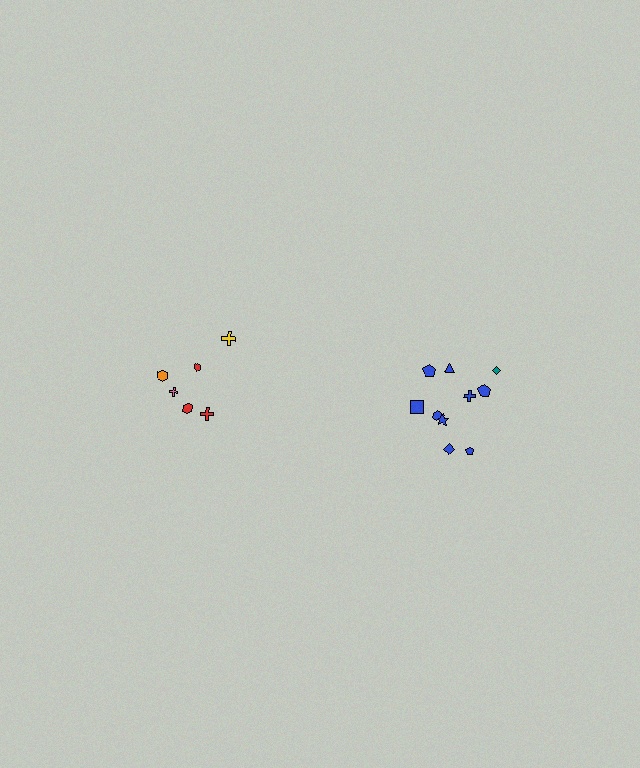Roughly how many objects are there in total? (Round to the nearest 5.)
Roughly 15 objects in total.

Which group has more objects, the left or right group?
The right group.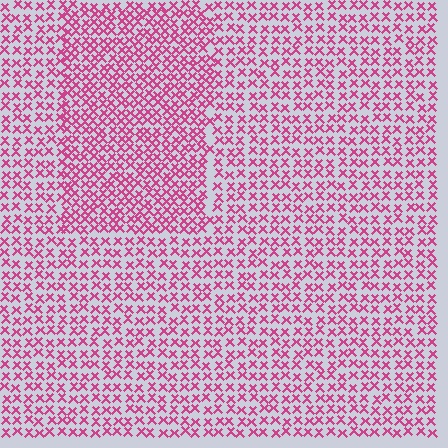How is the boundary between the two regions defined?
The boundary is defined by a change in element density (approximately 1.6x ratio). All elements are the same color, size, and shape.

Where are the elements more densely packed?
The elements are more densely packed inside the rectangle boundary.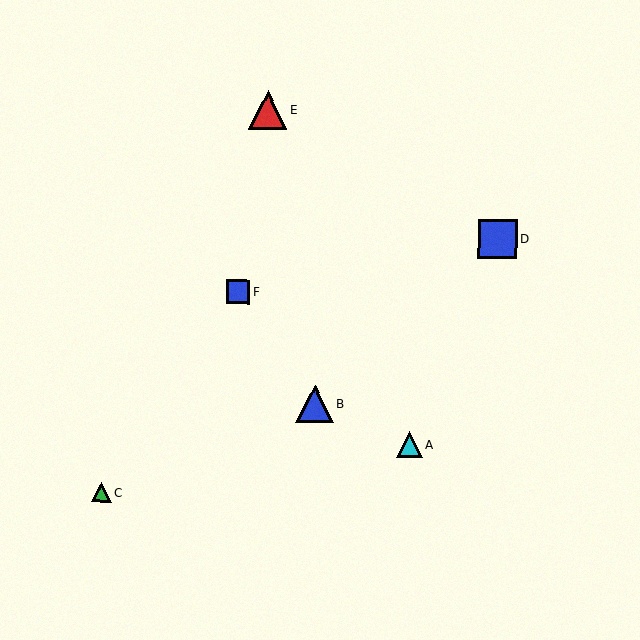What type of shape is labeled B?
Shape B is a blue triangle.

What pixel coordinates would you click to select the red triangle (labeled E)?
Click at (268, 110) to select the red triangle E.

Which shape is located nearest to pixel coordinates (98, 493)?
The green triangle (labeled C) at (101, 492) is nearest to that location.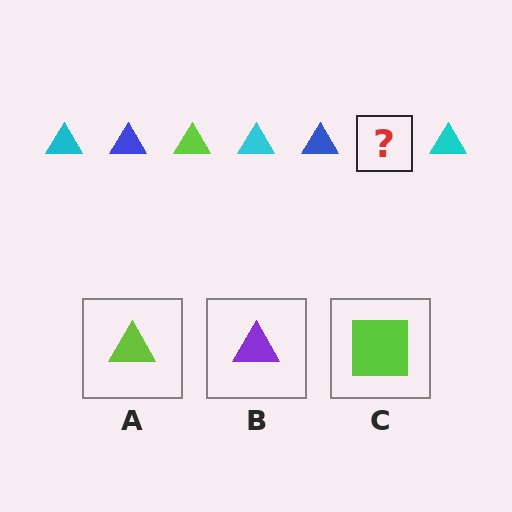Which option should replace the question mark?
Option A.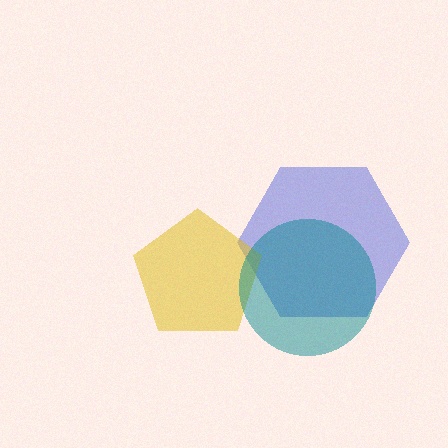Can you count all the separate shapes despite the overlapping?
Yes, there are 3 separate shapes.